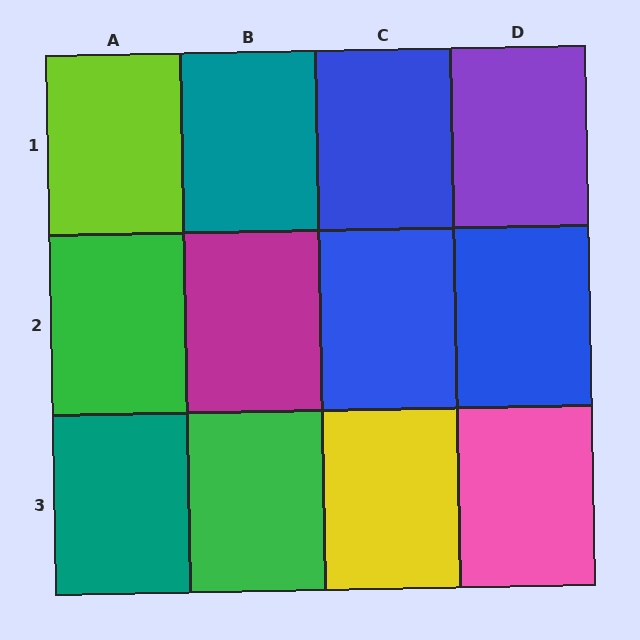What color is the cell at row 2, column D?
Blue.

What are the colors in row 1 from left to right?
Lime, teal, blue, purple.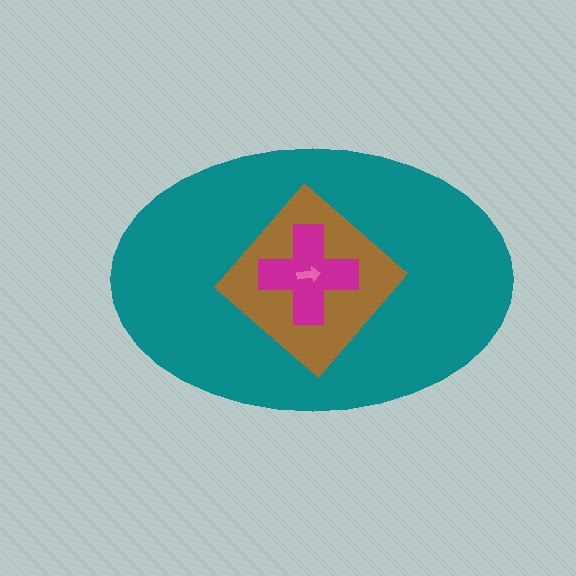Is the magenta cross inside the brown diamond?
Yes.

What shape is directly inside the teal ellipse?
The brown diamond.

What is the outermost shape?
The teal ellipse.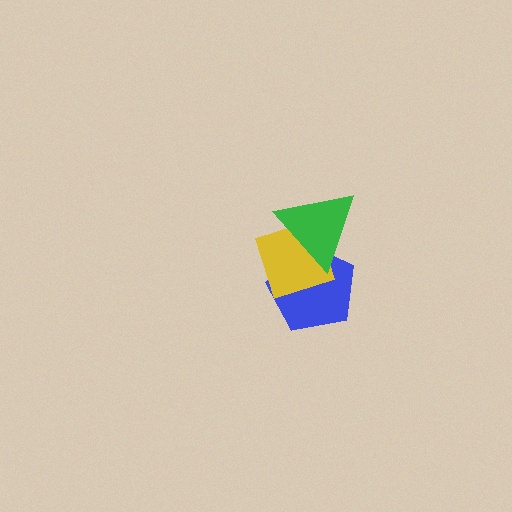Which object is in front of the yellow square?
The green triangle is in front of the yellow square.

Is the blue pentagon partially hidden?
Yes, it is partially covered by another shape.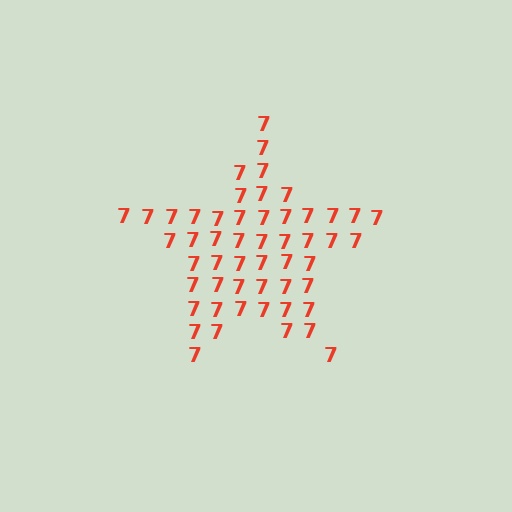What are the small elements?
The small elements are digit 7's.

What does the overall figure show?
The overall figure shows a star.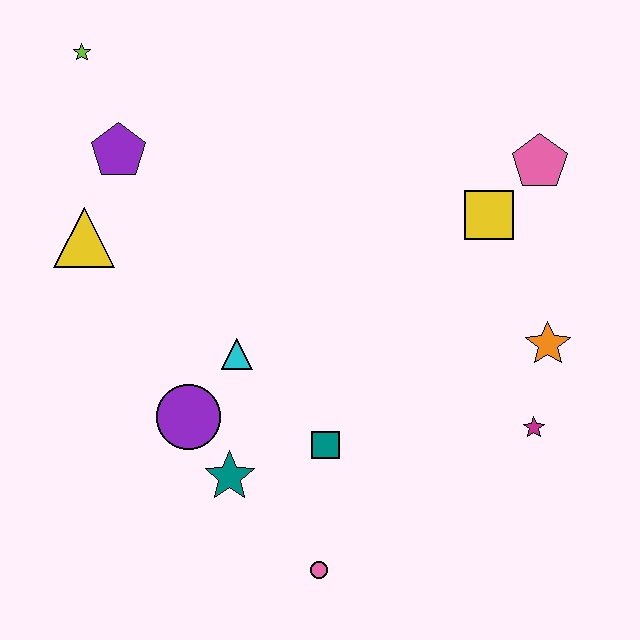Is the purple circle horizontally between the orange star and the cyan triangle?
No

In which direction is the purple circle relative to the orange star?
The purple circle is to the left of the orange star.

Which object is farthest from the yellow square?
The lime star is farthest from the yellow square.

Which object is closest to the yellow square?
The pink pentagon is closest to the yellow square.